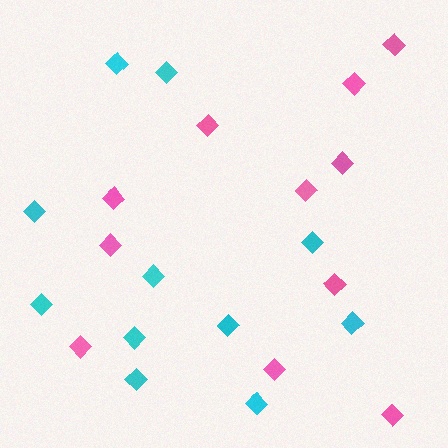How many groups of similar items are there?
There are 2 groups: one group of pink diamonds (11) and one group of cyan diamonds (11).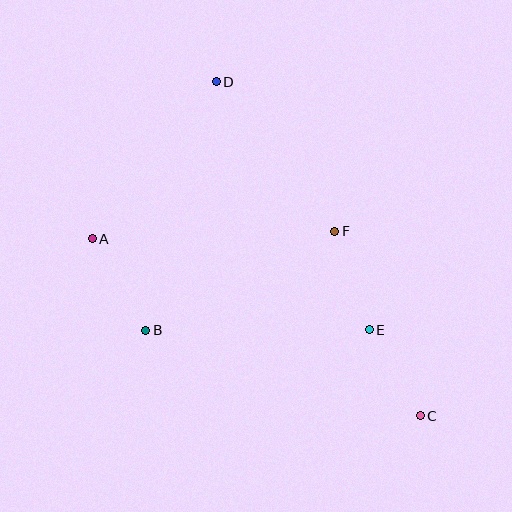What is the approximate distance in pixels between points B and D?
The distance between B and D is approximately 259 pixels.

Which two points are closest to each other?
Points C and E are closest to each other.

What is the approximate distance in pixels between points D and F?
The distance between D and F is approximately 191 pixels.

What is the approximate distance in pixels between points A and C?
The distance between A and C is approximately 373 pixels.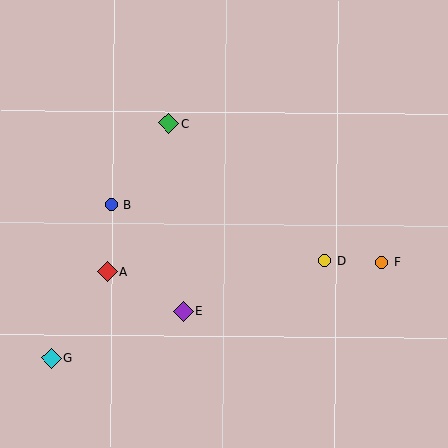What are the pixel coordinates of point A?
Point A is at (107, 272).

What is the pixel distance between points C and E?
The distance between C and E is 188 pixels.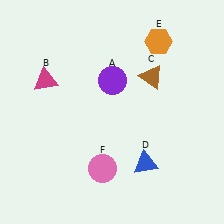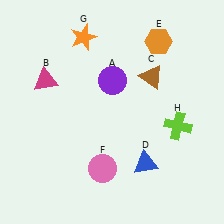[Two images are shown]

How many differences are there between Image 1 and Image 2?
There are 2 differences between the two images.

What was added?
An orange star (G), a lime cross (H) were added in Image 2.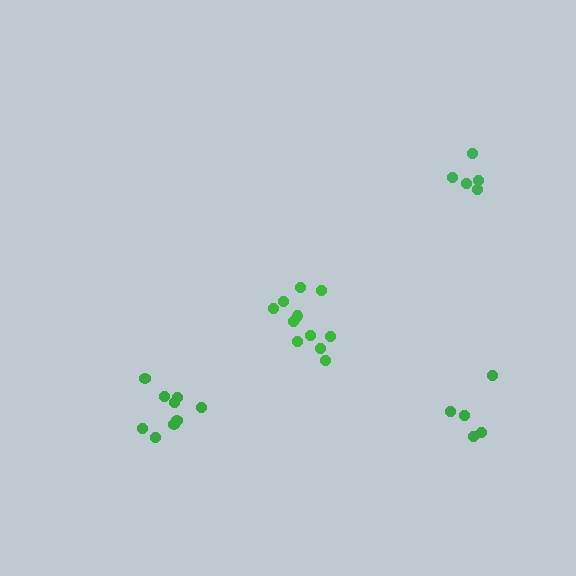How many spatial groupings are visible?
There are 4 spatial groupings.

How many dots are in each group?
Group 1: 11 dots, Group 2: 9 dots, Group 3: 5 dots, Group 4: 5 dots (30 total).